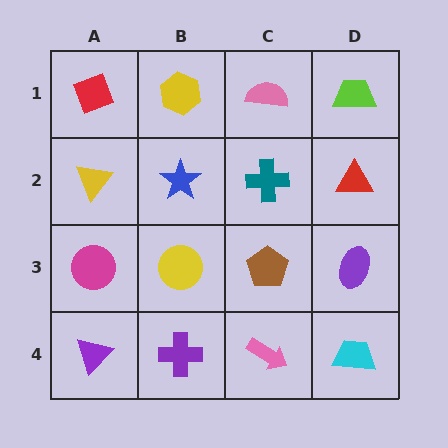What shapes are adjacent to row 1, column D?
A red triangle (row 2, column D), a pink semicircle (row 1, column C).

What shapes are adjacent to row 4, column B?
A yellow circle (row 3, column B), a purple triangle (row 4, column A), a pink arrow (row 4, column C).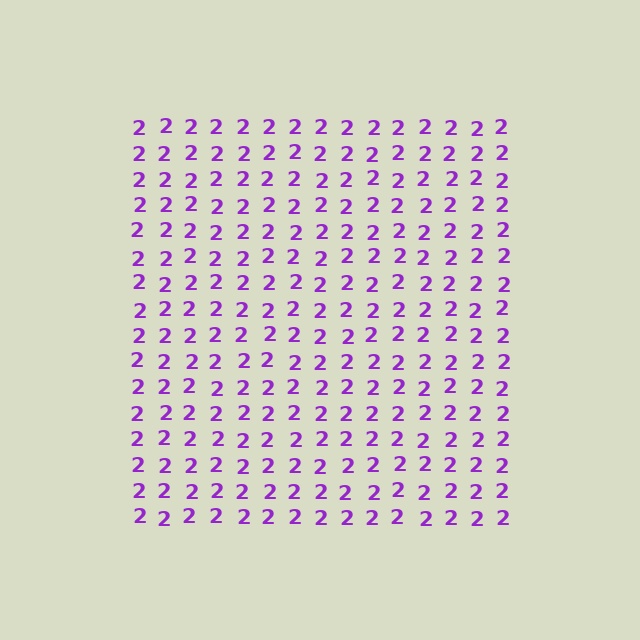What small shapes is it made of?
It is made of small digit 2's.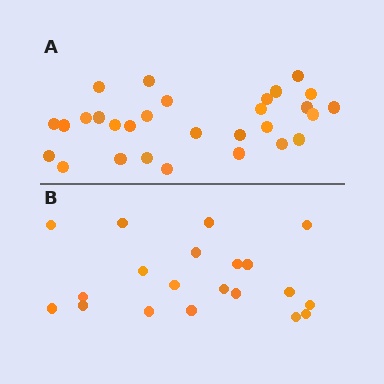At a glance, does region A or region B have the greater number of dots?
Region A (the top region) has more dots.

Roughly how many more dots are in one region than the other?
Region A has roughly 8 or so more dots than region B.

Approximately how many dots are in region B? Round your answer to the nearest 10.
About 20 dots.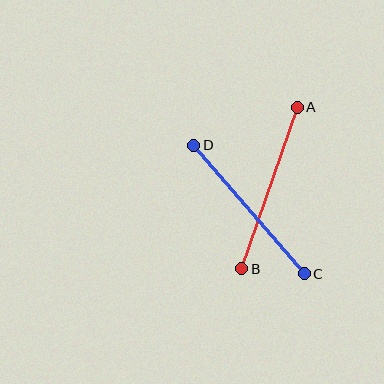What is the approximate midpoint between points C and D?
The midpoint is at approximately (249, 210) pixels.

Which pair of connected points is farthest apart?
Points A and B are farthest apart.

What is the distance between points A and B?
The distance is approximately 170 pixels.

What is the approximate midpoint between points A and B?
The midpoint is at approximately (269, 188) pixels.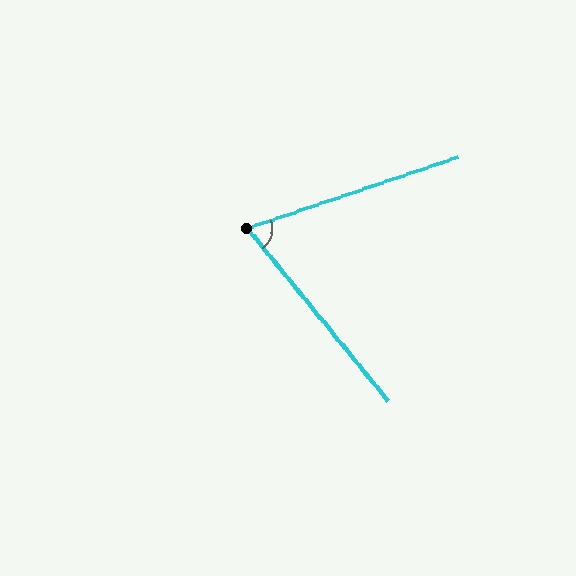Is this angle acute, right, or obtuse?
It is acute.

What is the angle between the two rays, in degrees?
Approximately 70 degrees.